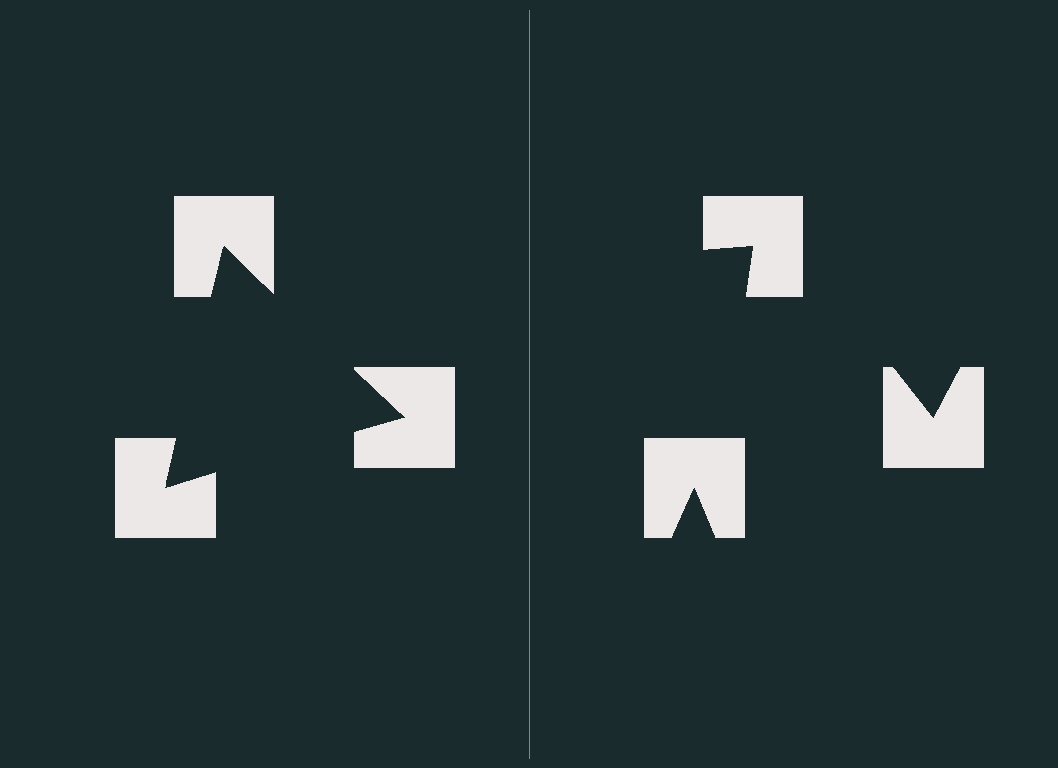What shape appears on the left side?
An illusory triangle.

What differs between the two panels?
The notched squares are positioned identically on both sides; only the wedge orientations differ. On the left they align to a triangle; on the right they are misaligned.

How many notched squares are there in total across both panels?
6 — 3 on each side.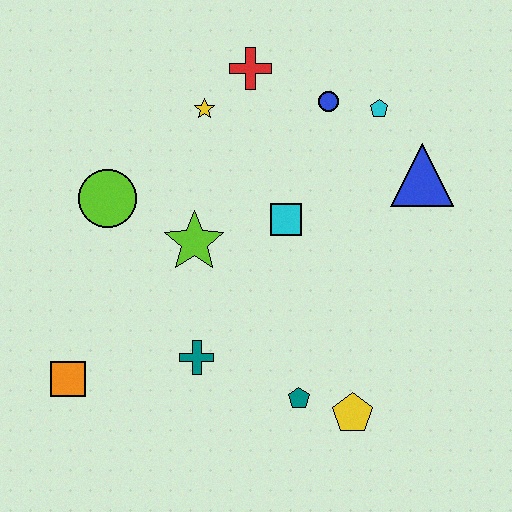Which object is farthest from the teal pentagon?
The red cross is farthest from the teal pentagon.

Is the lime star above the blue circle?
No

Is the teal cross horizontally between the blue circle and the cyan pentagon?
No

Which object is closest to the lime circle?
The lime star is closest to the lime circle.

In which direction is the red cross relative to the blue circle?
The red cross is to the left of the blue circle.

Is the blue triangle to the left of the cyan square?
No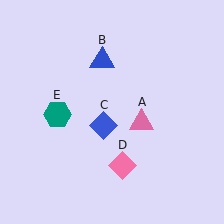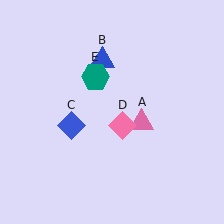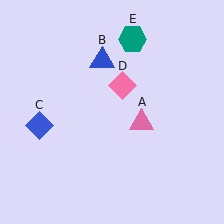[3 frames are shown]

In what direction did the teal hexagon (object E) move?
The teal hexagon (object E) moved up and to the right.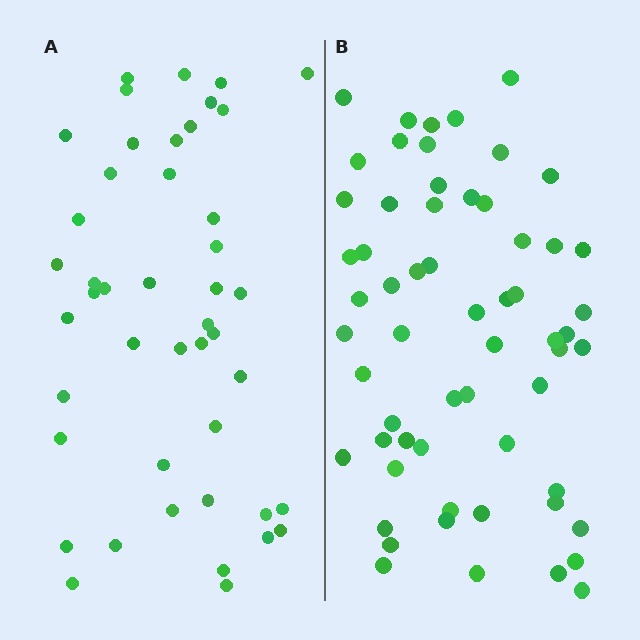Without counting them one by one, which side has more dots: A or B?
Region B (the right region) has more dots.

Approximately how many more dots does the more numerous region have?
Region B has approximately 15 more dots than region A.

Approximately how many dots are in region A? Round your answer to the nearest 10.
About 40 dots. (The exact count is 45, which rounds to 40.)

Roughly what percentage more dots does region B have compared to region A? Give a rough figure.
About 35% more.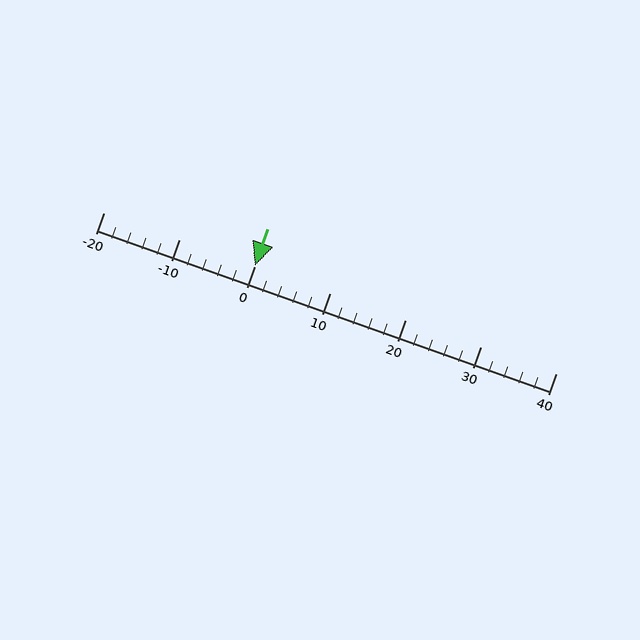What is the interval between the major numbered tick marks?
The major tick marks are spaced 10 units apart.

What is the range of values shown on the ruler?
The ruler shows values from -20 to 40.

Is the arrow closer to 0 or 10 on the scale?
The arrow is closer to 0.